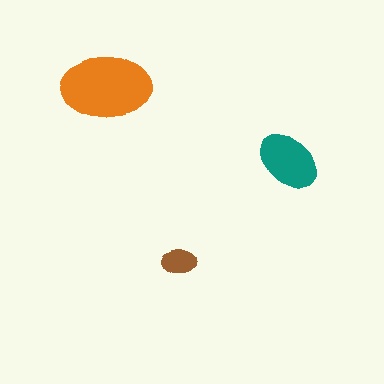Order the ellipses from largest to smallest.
the orange one, the teal one, the brown one.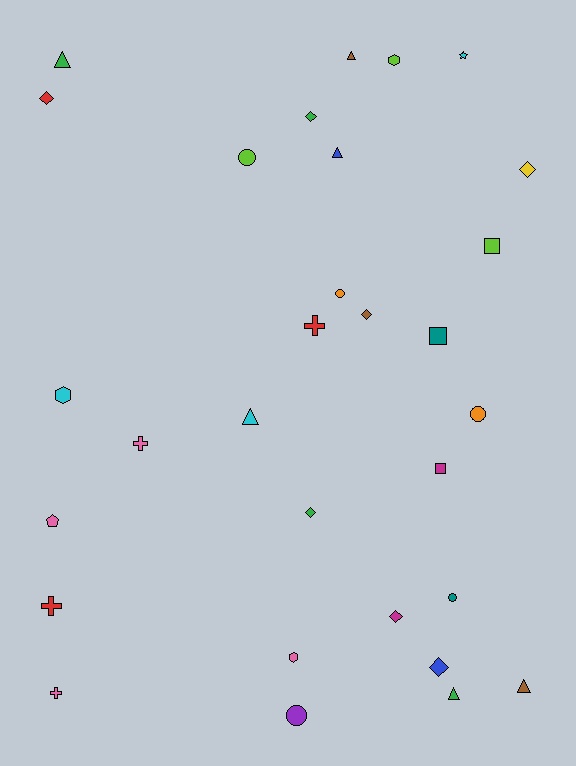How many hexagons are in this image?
There are 3 hexagons.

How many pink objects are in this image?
There are 4 pink objects.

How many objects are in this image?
There are 30 objects.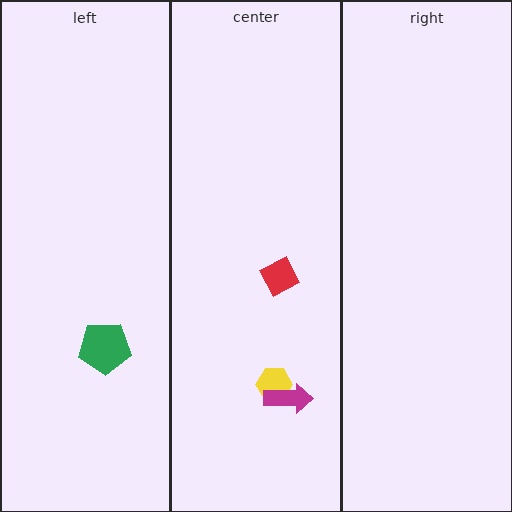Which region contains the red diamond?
The center region.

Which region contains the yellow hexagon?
The center region.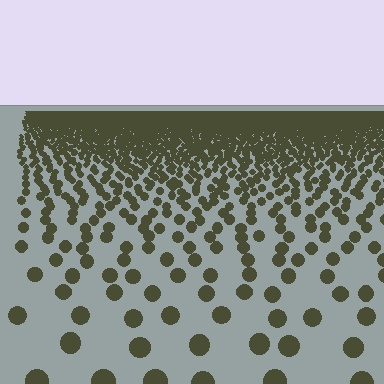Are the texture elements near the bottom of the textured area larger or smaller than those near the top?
Larger. Near the bottom, elements are closer to the viewer and appear at a bigger on-screen size.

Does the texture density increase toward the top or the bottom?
Density increases toward the top.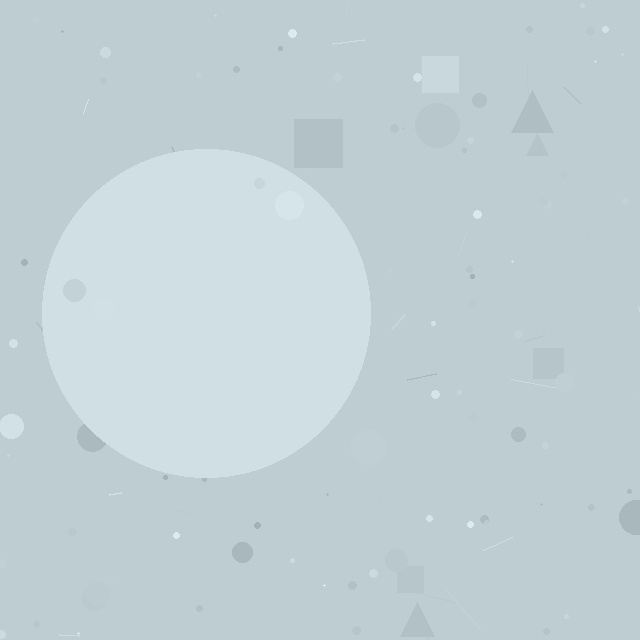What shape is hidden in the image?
A circle is hidden in the image.